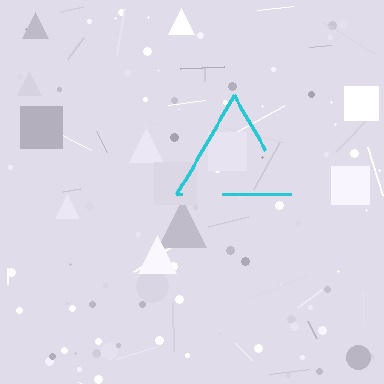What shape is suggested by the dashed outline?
The dashed outline suggests a triangle.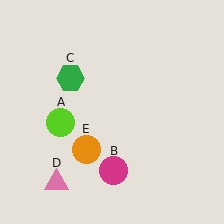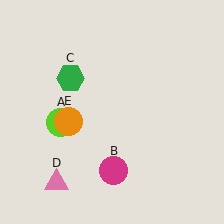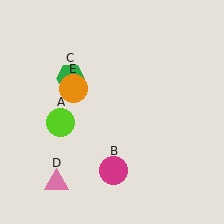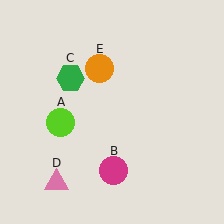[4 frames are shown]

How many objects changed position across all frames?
1 object changed position: orange circle (object E).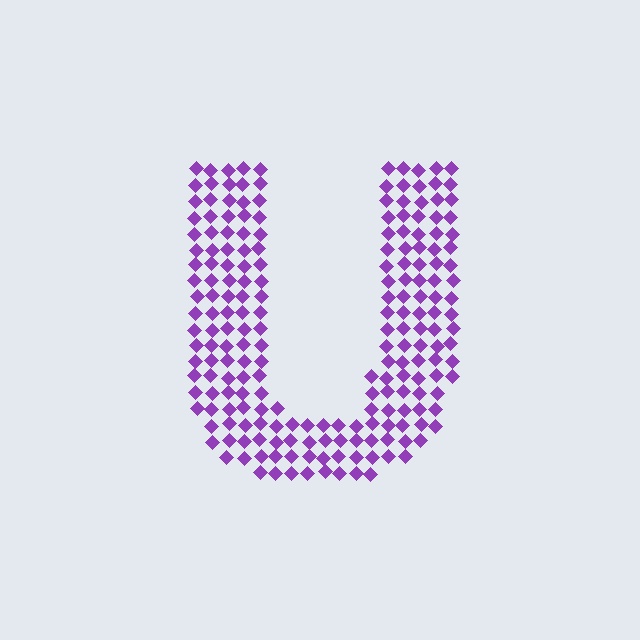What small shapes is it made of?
It is made of small diamonds.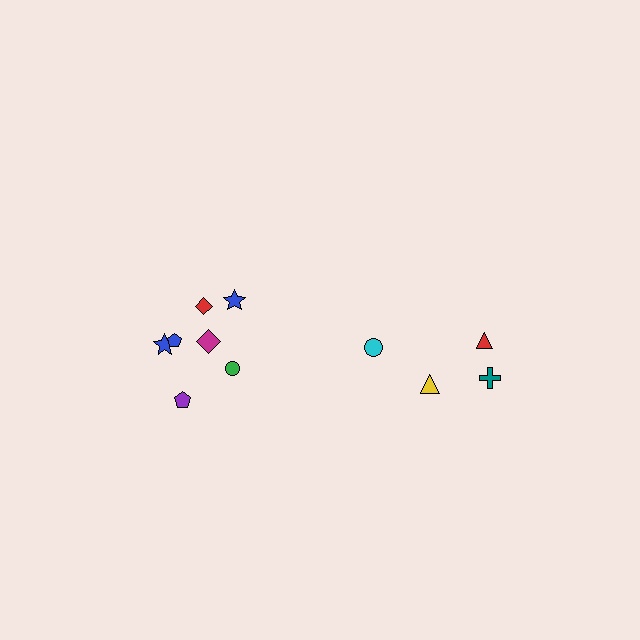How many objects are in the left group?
There are 7 objects.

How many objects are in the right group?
There are 4 objects.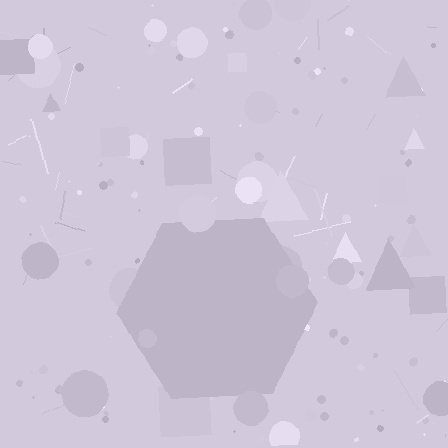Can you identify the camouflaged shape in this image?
The camouflaged shape is a hexagon.